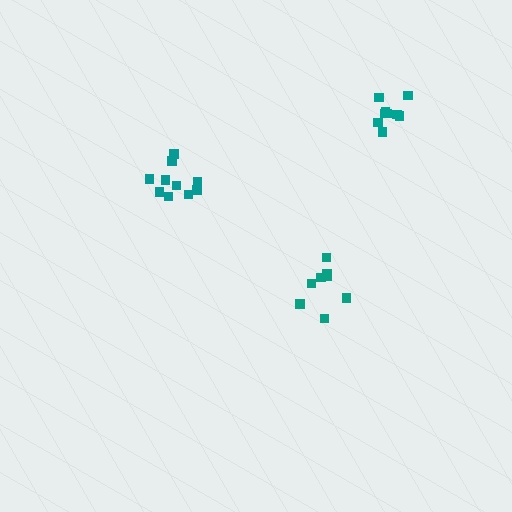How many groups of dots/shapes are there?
There are 3 groups.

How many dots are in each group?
Group 1: 8 dots, Group 2: 10 dots, Group 3: 9 dots (27 total).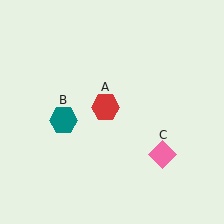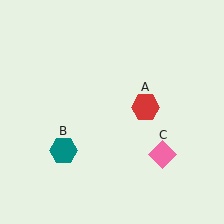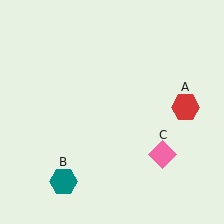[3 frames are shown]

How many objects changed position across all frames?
2 objects changed position: red hexagon (object A), teal hexagon (object B).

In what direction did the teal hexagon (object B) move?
The teal hexagon (object B) moved down.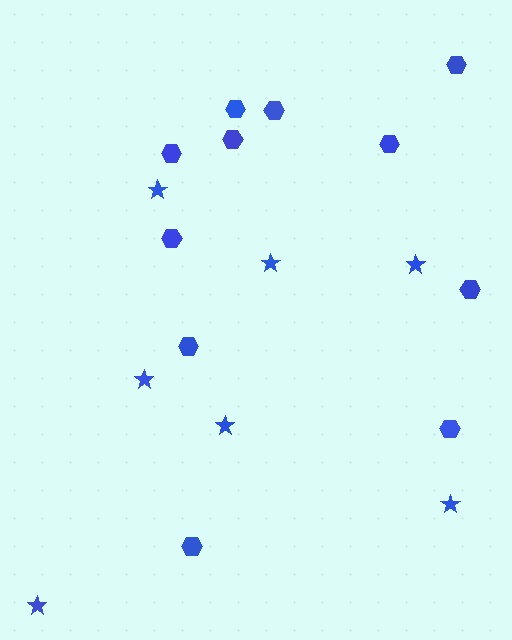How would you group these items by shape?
There are 2 groups: one group of stars (7) and one group of hexagons (11).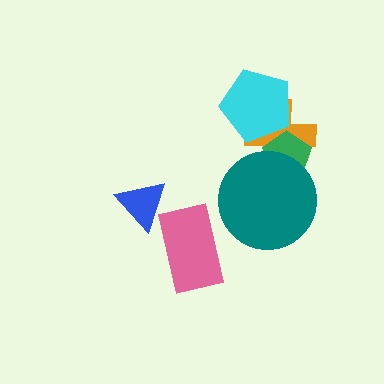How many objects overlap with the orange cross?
3 objects overlap with the orange cross.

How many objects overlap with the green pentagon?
2 objects overlap with the green pentagon.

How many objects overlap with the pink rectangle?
0 objects overlap with the pink rectangle.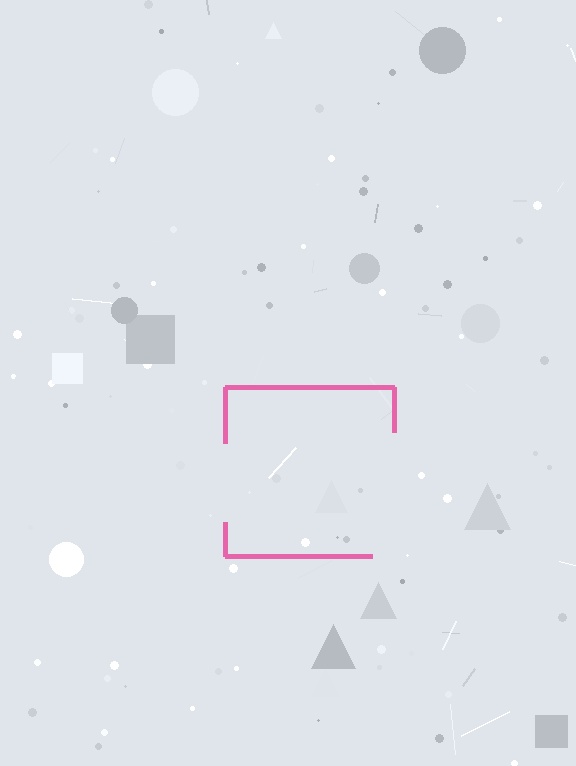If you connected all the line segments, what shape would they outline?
They would outline a square.